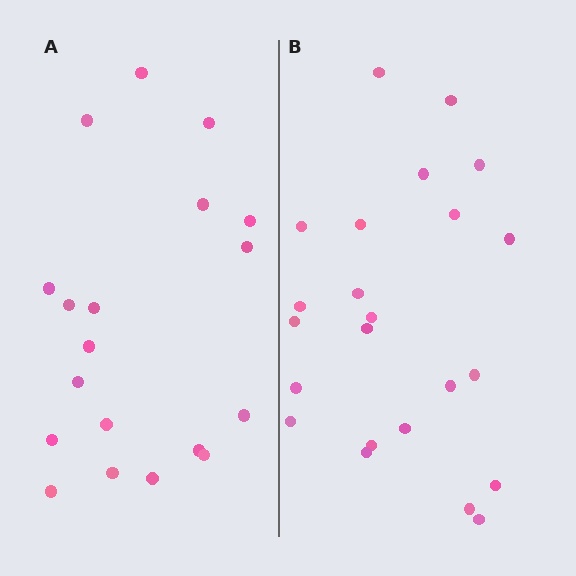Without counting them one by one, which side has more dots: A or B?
Region B (the right region) has more dots.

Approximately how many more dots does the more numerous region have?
Region B has about 4 more dots than region A.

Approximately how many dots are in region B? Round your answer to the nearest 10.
About 20 dots. (The exact count is 23, which rounds to 20.)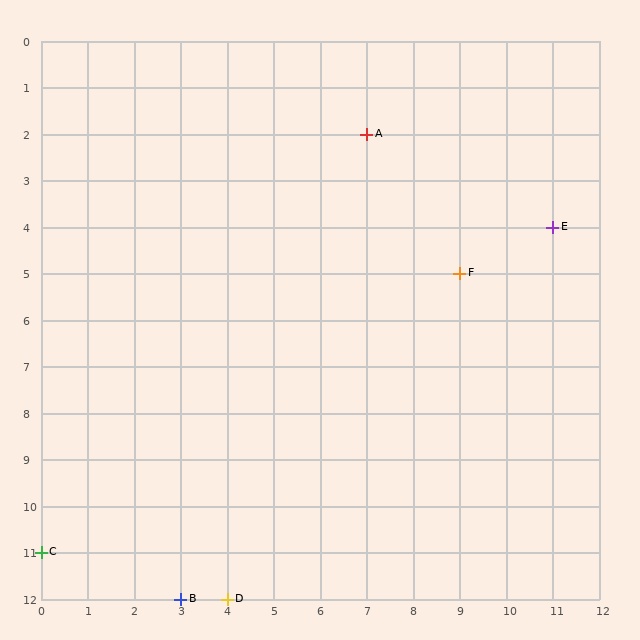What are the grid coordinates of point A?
Point A is at grid coordinates (7, 2).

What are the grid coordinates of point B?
Point B is at grid coordinates (3, 12).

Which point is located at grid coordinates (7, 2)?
Point A is at (7, 2).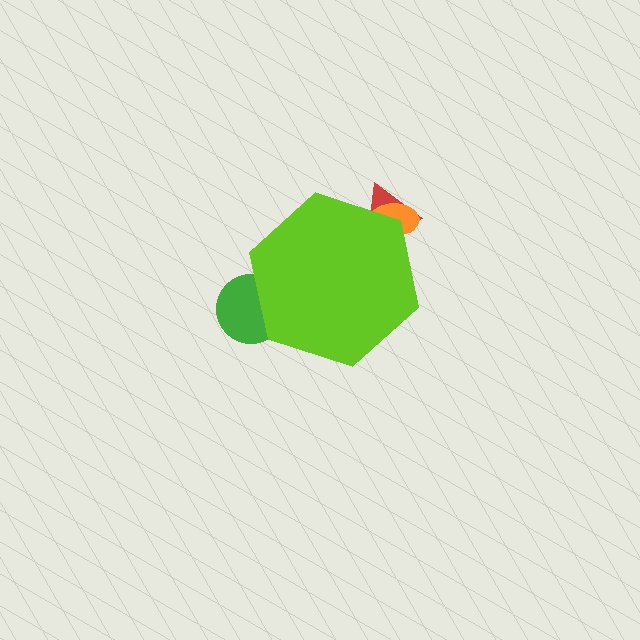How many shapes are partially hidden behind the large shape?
3 shapes are partially hidden.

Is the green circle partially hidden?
Yes, the green circle is partially hidden behind the lime hexagon.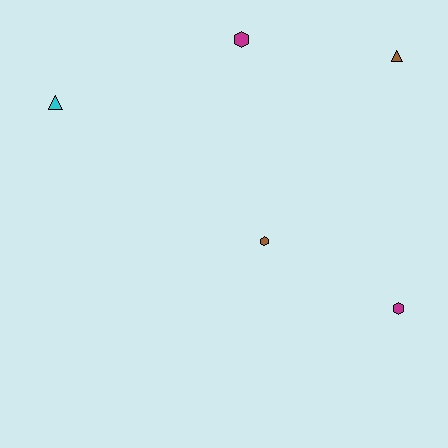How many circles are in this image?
There are no circles.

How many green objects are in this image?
There are no green objects.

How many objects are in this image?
There are 5 objects.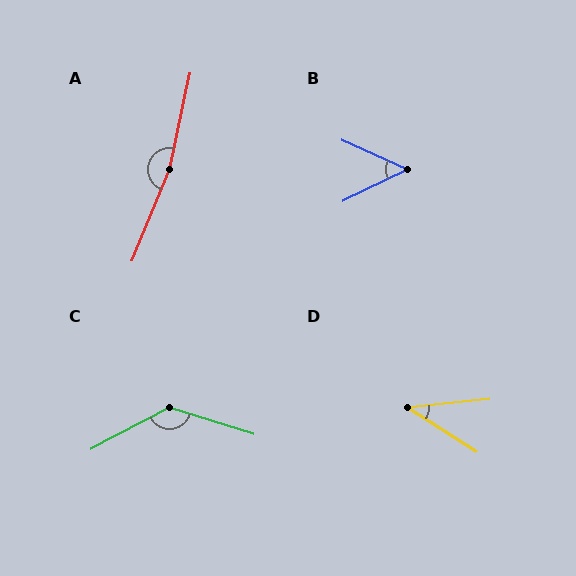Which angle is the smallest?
D, at approximately 38 degrees.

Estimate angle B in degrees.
Approximately 50 degrees.